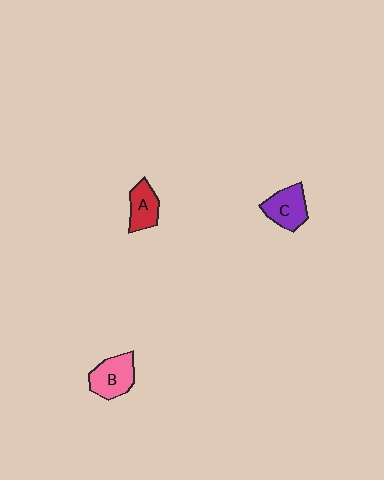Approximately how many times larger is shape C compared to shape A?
Approximately 1.2 times.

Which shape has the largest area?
Shape B (pink).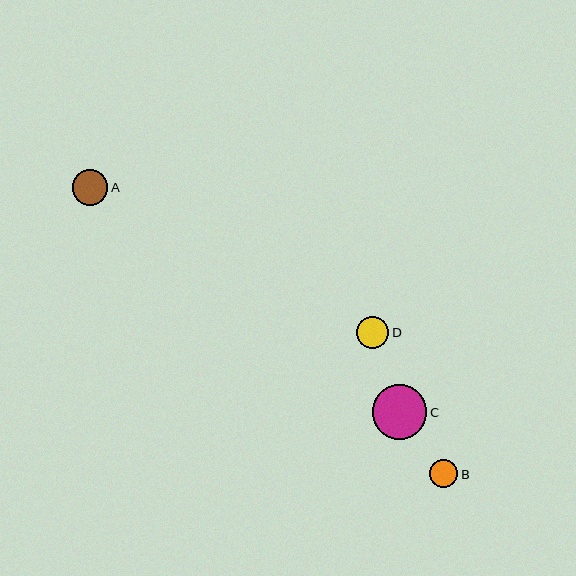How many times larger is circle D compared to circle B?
Circle D is approximately 1.2 times the size of circle B.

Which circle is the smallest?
Circle B is the smallest with a size of approximately 28 pixels.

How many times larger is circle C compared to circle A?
Circle C is approximately 1.5 times the size of circle A.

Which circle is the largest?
Circle C is the largest with a size of approximately 54 pixels.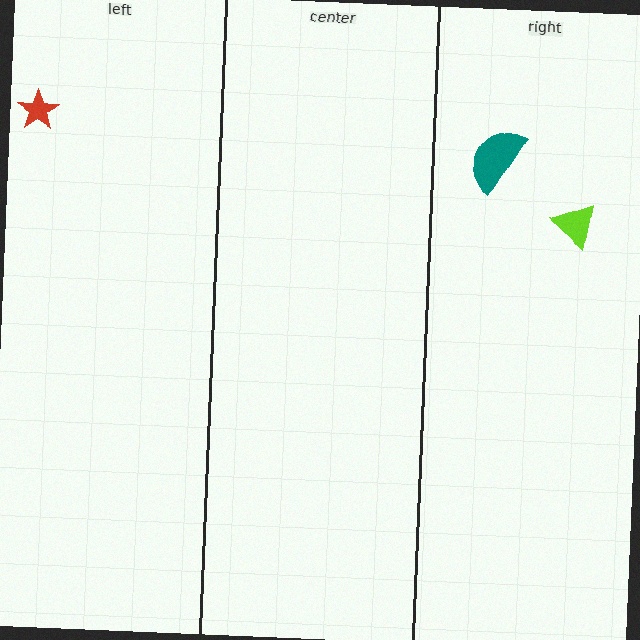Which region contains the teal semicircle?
The right region.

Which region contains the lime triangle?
The right region.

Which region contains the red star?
The left region.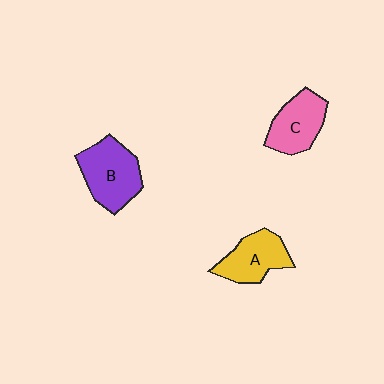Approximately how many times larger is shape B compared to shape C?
Approximately 1.2 times.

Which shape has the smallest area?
Shape A (yellow).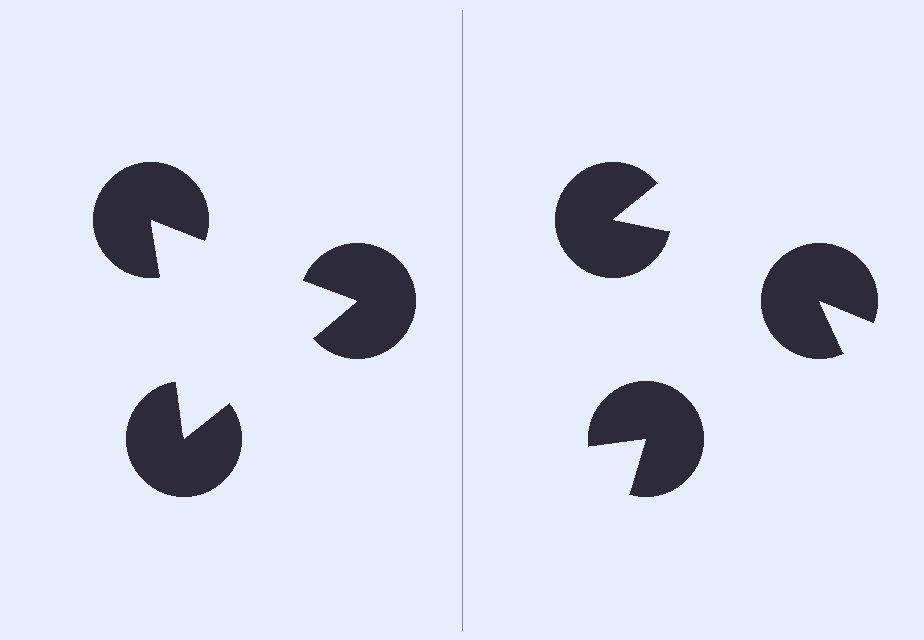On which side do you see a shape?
An illusory triangle appears on the left side. On the right side the wedge cuts are rotated, so no coherent shape forms.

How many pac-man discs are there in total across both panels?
6 — 3 on each side.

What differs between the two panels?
The pac-man discs are positioned identically on both sides; only the wedge orientations differ. On the left they align to a triangle; on the right they are misaligned.